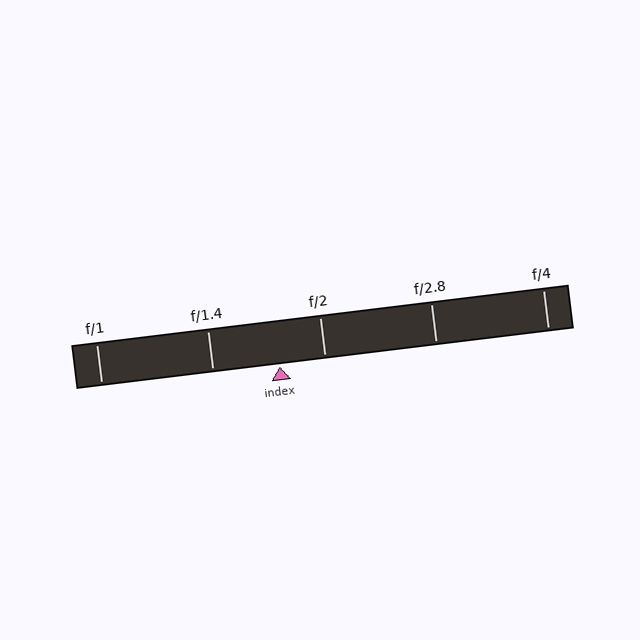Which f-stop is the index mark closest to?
The index mark is closest to f/2.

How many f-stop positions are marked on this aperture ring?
There are 5 f-stop positions marked.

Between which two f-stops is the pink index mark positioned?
The index mark is between f/1.4 and f/2.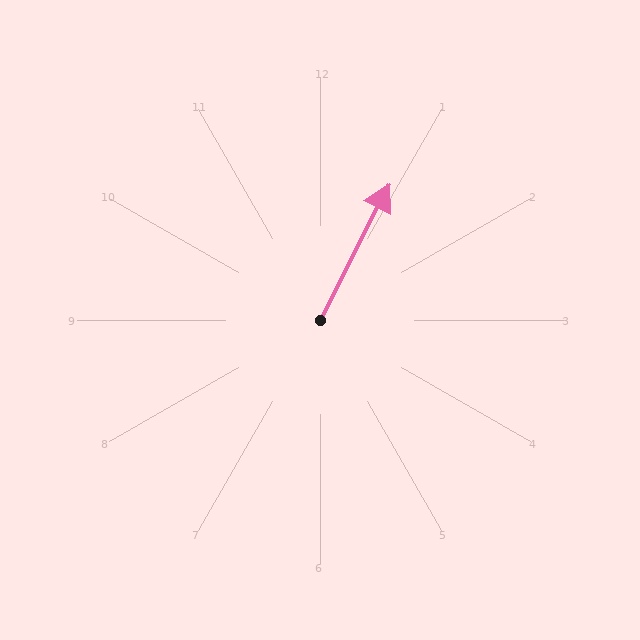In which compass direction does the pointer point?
Northeast.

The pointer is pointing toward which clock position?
Roughly 1 o'clock.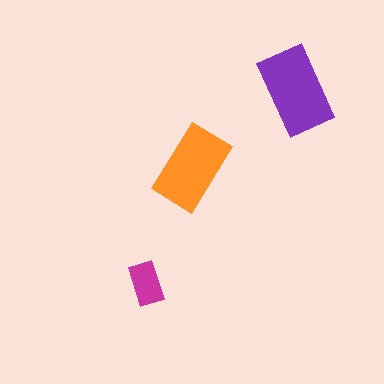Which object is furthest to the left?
The magenta rectangle is leftmost.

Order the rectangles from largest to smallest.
the purple one, the orange one, the magenta one.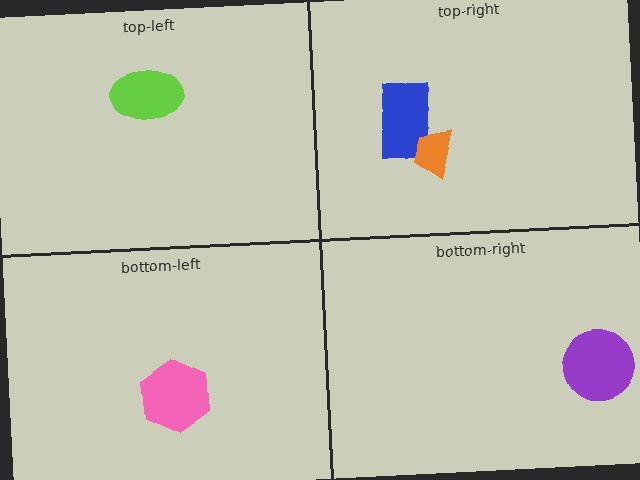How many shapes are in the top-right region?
2.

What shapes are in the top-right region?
The blue rectangle, the orange trapezoid.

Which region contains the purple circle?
The bottom-right region.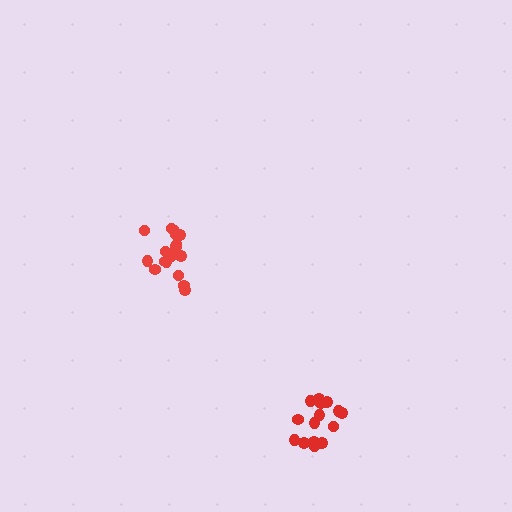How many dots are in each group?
Group 1: 18 dots, Group 2: 16 dots (34 total).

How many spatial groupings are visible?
There are 2 spatial groupings.